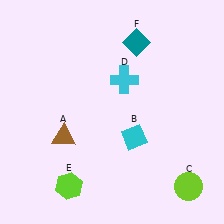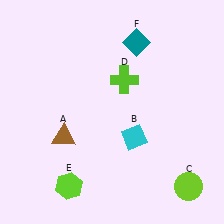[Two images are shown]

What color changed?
The cross (D) changed from cyan in Image 1 to lime in Image 2.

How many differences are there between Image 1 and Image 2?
There is 1 difference between the two images.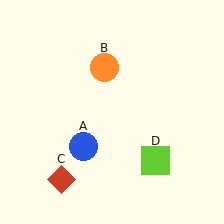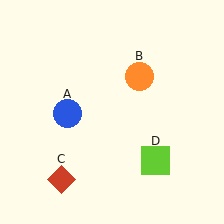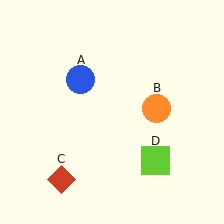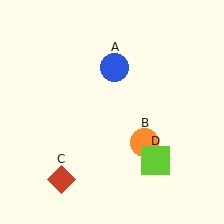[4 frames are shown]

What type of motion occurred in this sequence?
The blue circle (object A), orange circle (object B) rotated clockwise around the center of the scene.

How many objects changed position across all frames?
2 objects changed position: blue circle (object A), orange circle (object B).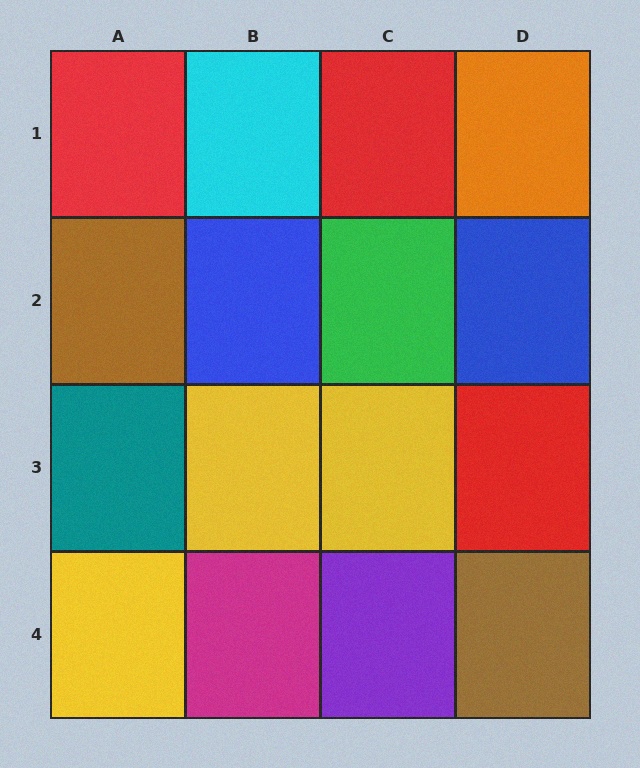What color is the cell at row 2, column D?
Blue.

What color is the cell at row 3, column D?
Red.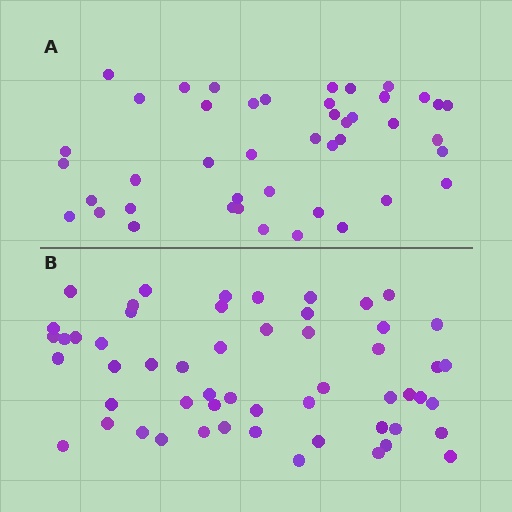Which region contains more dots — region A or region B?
Region B (the bottom region) has more dots.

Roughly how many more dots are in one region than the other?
Region B has roughly 12 or so more dots than region A.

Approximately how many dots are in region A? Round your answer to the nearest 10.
About 40 dots. (The exact count is 44, which rounds to 40.)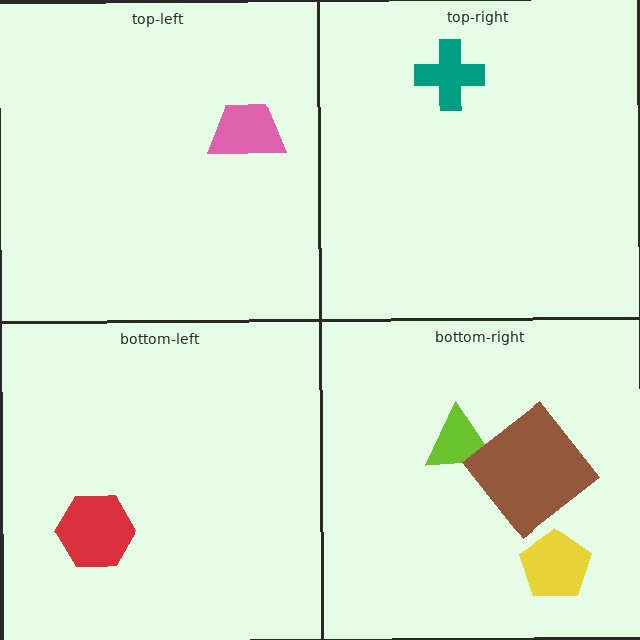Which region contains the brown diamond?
The bottom-right region.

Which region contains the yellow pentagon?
The bottom-right region.